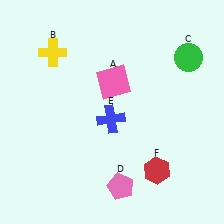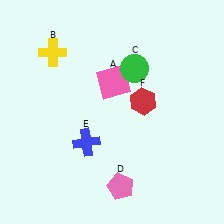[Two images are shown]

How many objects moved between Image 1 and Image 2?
3 objects moved between the two images.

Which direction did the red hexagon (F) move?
The red hexagon (F) moved up.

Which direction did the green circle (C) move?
The green circle (C) moved left.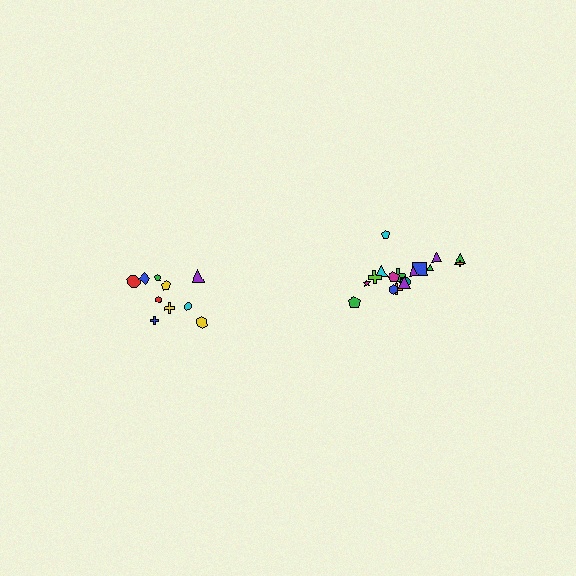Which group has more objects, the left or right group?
The right group.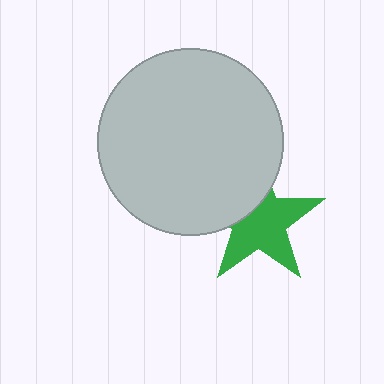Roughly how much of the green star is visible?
Most of it is visible (roughly 67%).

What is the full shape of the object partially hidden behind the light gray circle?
The partially hidden object is a green star.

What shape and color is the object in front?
The object in front is a light gray circle.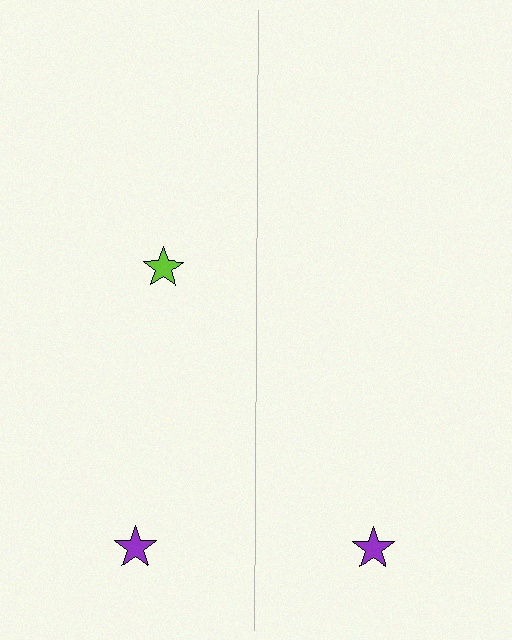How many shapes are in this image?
There are 3 shapes in this image.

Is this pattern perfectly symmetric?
No, the pattern is not perfectly symmetric. A lime star is missing from the right side.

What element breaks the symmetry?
A lime star is missing from the right side.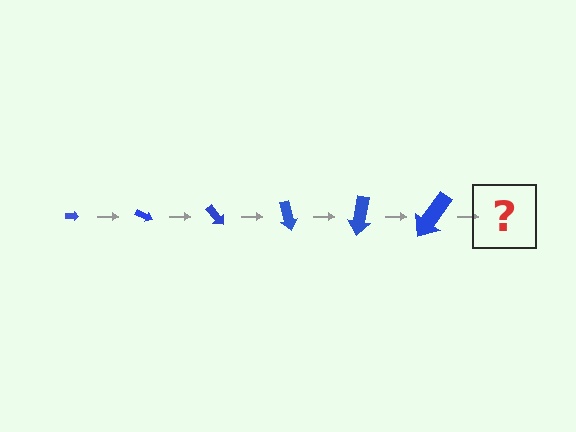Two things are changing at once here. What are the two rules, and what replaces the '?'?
The two rules are that the arrow grows larger each step and it rotates 25 degrees each step. The '?' should be an arrow, larger than the previous one and rotated 150 degrees from the start.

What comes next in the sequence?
The next element should be an arrow, larger than the previous one and rotated 150 degrees from the start.